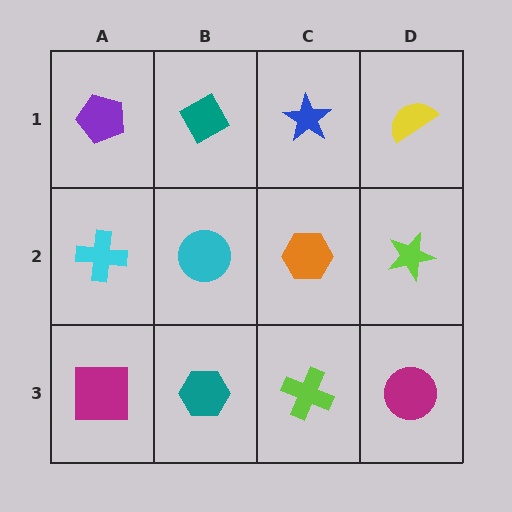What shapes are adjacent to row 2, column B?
A teal diamond (row 1, column B), a teal hexagon (row 3, column B), a cyan cross (row 2, column A), an orange hexagon (row 2, column C).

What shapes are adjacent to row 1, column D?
A lime star (row 2, column D), a blue star (row 1, column C).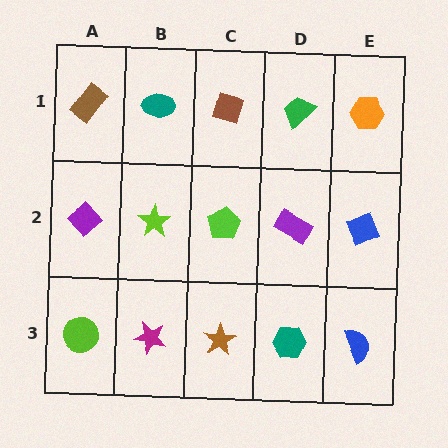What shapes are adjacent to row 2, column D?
A green trapezoid (row 1, column D), a teal hexagon (row 3, column D), a lime pentagon (row 2, column C), a blue diamond (row 2, column E).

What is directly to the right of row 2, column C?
A purple rectangle.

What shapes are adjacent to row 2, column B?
A teal ellipse (row 1, column B), a magenta star (row 3, column B), a purple diamond (row 2, column A), a lime pentagon (row 2, column C).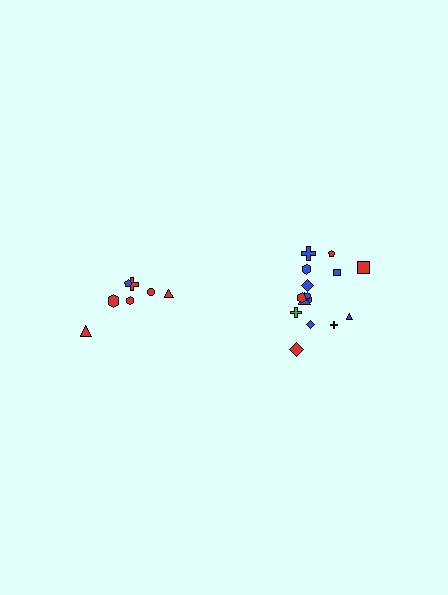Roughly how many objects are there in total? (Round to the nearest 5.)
Roughly 20 objects in total.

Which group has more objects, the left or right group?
The right group.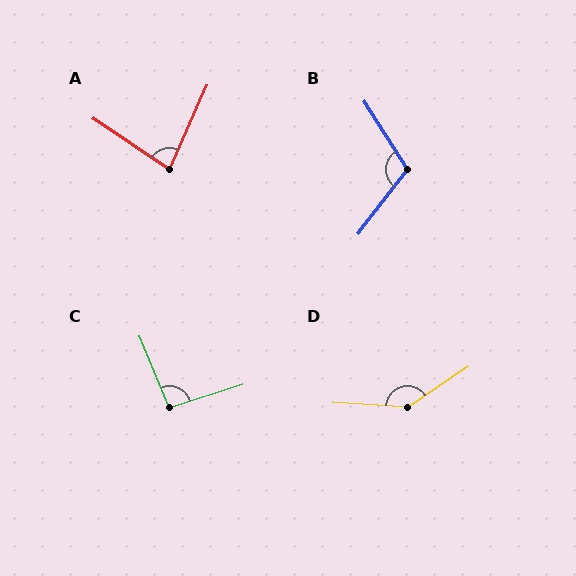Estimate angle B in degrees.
Approximately 110 degrees.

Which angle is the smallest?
A, at approximately 80 degrees.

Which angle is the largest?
D, at approximately 142 degrees.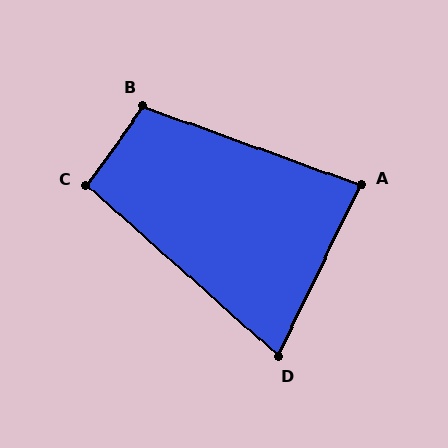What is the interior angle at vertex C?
Approximately 96 degrees (obtuse).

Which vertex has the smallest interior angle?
D, at approximately 74 degrees.